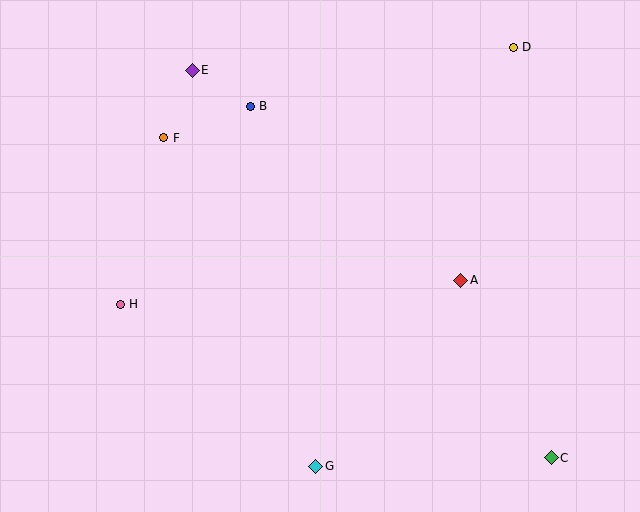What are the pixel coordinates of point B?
Point B is at (250, 106).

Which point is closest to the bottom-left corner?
Point H is closest to the bottom-left corner.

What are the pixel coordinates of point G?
Point G is at (316, 466).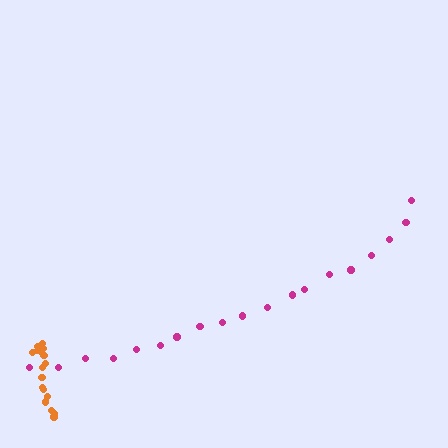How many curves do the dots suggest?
There are 2 distinct paths.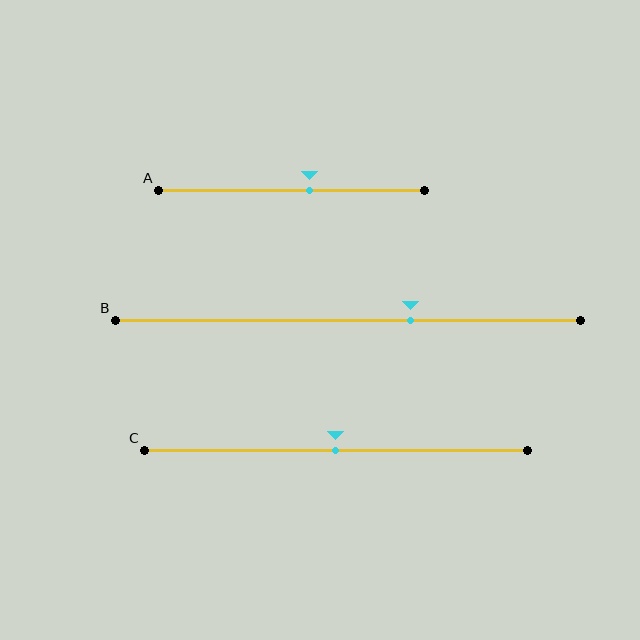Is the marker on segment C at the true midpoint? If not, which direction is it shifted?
Yes, the marker on segment C is at the true midpoint.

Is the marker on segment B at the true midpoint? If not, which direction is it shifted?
No, the marker on segment B is shifted to the right by about 14% of the segment length.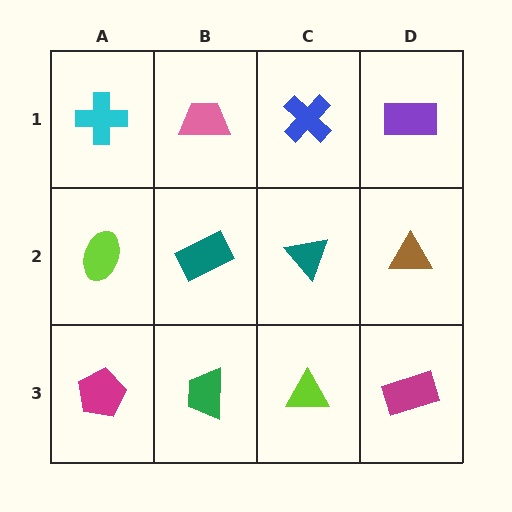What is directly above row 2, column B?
A pink trapezoid.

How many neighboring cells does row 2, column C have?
4.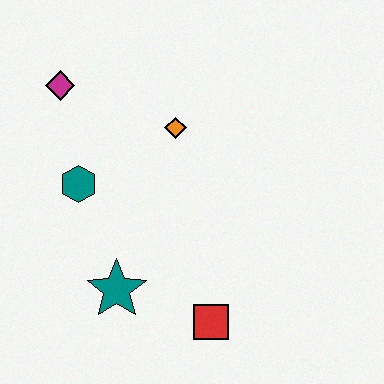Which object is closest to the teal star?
The red square is closest to the teal star.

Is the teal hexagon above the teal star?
Yes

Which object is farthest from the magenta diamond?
The red square is farthest from the magenta diamond.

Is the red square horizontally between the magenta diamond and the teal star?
No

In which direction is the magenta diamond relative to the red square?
The magenta diamond is above the red square.